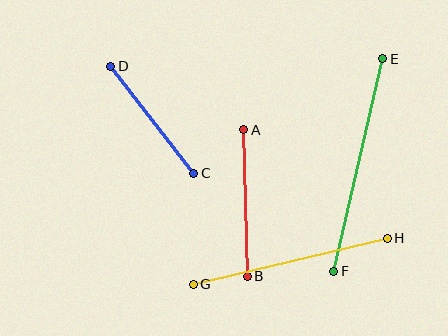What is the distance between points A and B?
The distance is approximately 146 pixels.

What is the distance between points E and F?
The distance is approximately 218 pixels.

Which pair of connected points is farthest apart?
Points E and F are farthest apart.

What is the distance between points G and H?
The distance is approximately 199 pixels.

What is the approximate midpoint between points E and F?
The midpoint is at approximately (358, 165) pixels.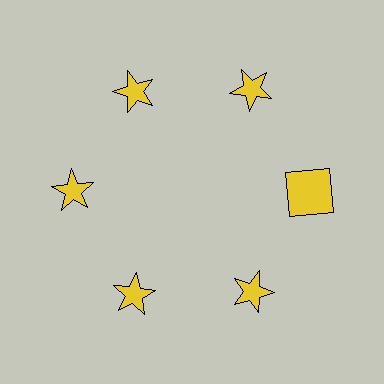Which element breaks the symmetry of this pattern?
The yellow square at roughly the 3 o'clock position breaks the symmetry. All other shapes are yellow stars.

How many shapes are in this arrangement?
There are 6 shapes arranged in a ring pattern.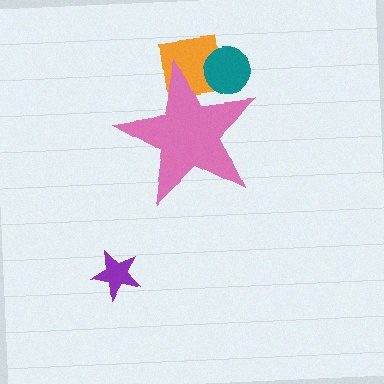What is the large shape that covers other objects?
A pink star.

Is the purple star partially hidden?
No, the purple star is fully visible.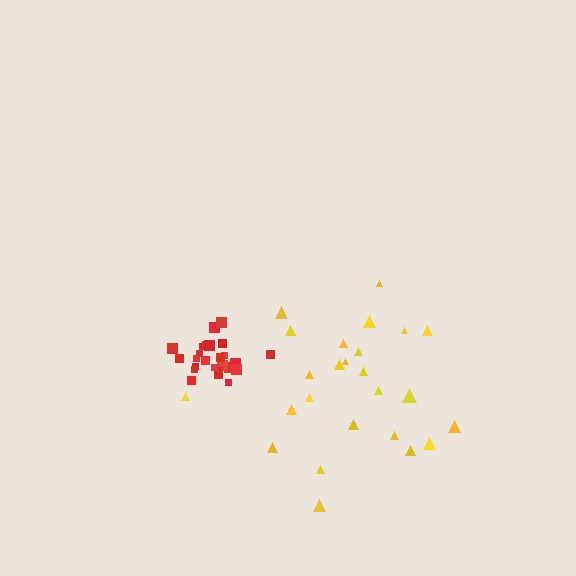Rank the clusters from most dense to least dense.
red, yellow.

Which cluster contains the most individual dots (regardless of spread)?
Red (26).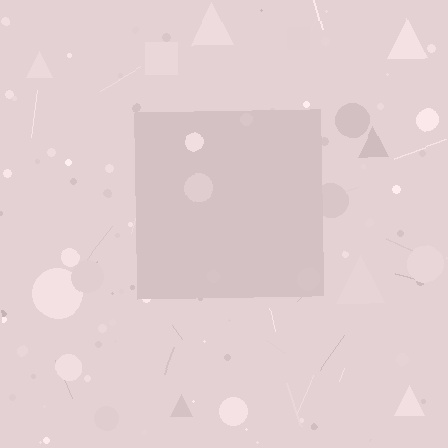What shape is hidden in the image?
A square is hidden in the image.